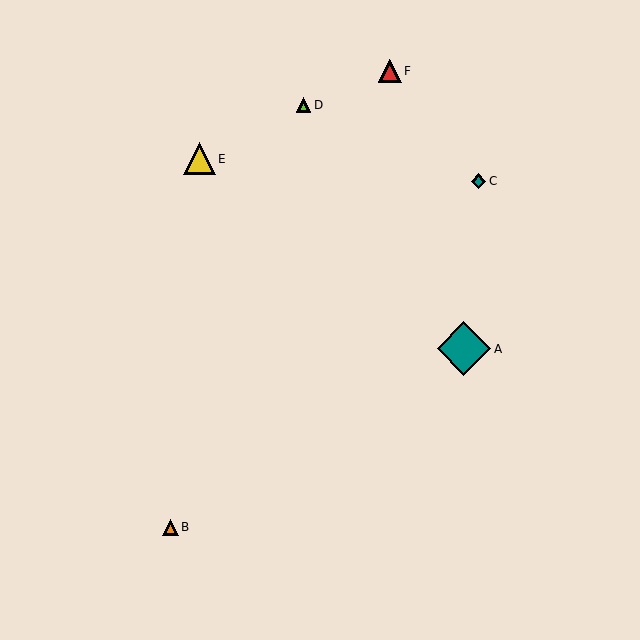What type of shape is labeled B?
Shape B is an orange triangle.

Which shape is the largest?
The teal diamond (labeled A) is the largest.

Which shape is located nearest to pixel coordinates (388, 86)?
The red triangle (labeled F) at (390, 71) is nearest to that location.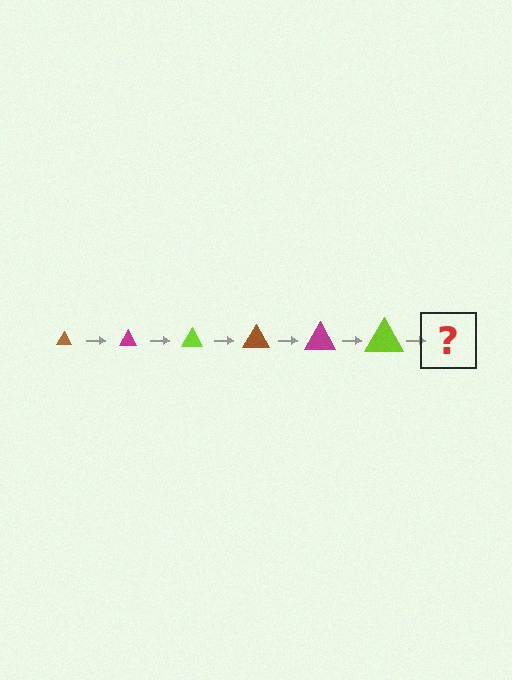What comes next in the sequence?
The next element should be a brown triangle, larger than the previous one.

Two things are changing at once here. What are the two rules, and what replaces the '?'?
The two rules are that the triangle grows larger each step and the color cycles through brown, magenta, and lime. The '?' should be a brown triangle, larger than the previous one.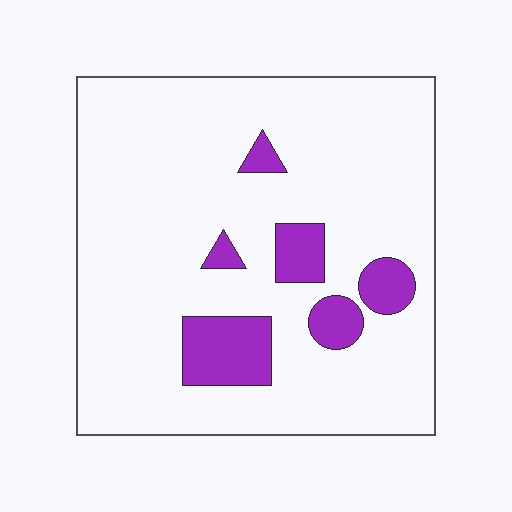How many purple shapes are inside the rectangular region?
6.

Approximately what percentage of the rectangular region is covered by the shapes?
Approximately 15%.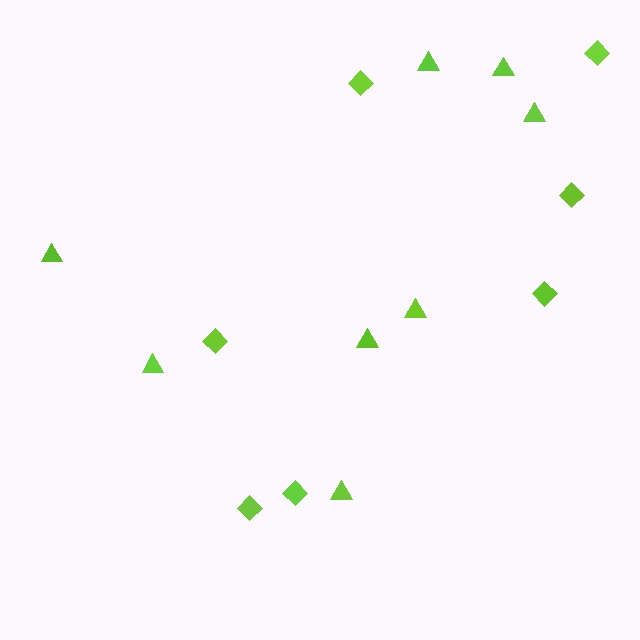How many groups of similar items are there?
There are 2 groups: one group of triangles (8) and one group of diamonds (7).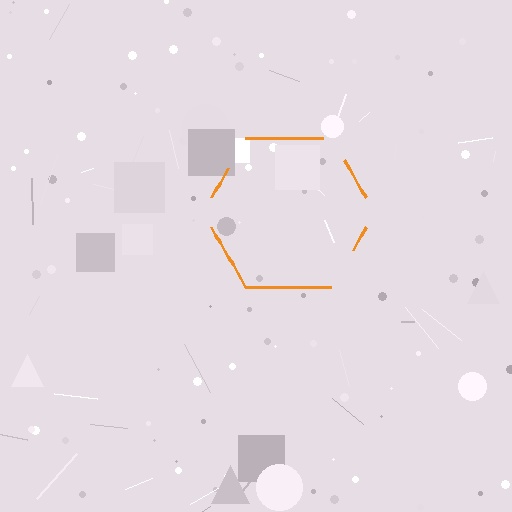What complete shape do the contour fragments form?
The contour fragments form a hexagon.